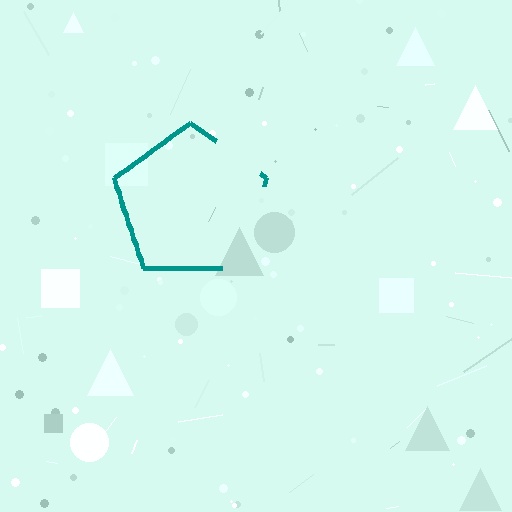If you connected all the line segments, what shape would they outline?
They would outline a pentagon.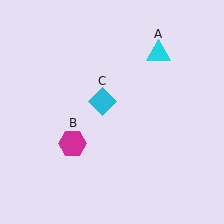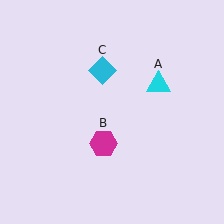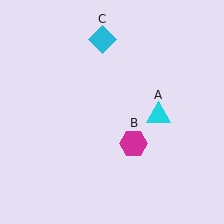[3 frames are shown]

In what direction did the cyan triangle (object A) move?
The cyan triangle (object A) moved down.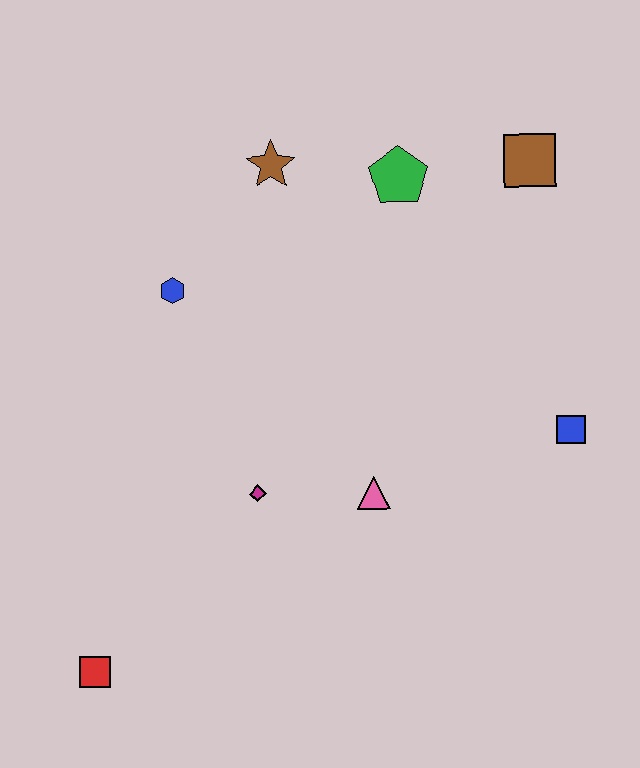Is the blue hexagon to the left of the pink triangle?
Yes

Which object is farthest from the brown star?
The red square is farthest from the brown star.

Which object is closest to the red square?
The magenta diamond is closest to the red square.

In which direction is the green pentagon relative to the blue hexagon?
The green pentagon is to the right of the blue hexagon.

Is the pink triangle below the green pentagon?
Yes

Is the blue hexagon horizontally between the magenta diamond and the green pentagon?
No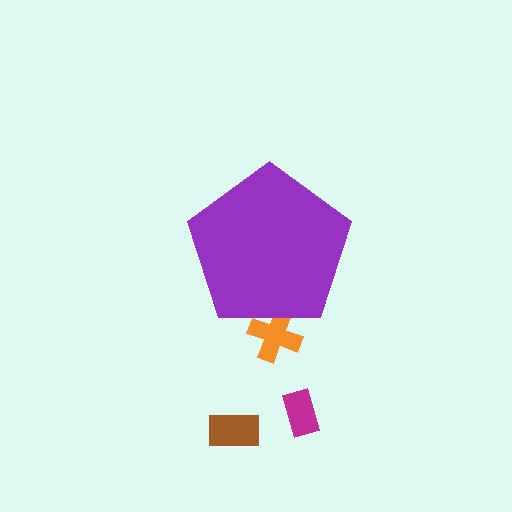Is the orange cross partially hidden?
Yes, the orange cross is partially hidden behind the purple pentagon.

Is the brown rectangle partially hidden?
No, the brown rectangle is fully visible.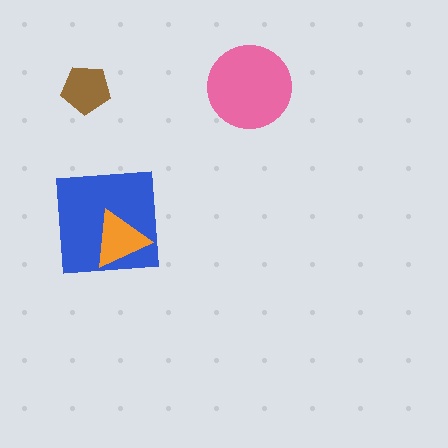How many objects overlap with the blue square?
1 object overlaps with the blue square.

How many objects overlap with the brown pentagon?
0 objects overlap with the brown pentagon.